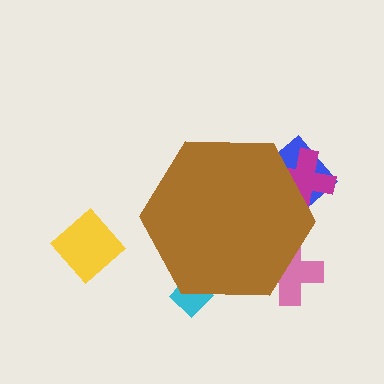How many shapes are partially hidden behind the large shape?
4 shapes are partially hidden.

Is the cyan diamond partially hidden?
Yes, the cyan diamond is partially hidden behind the brown hexagon.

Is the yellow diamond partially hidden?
No, the yellow diamond is fully visible.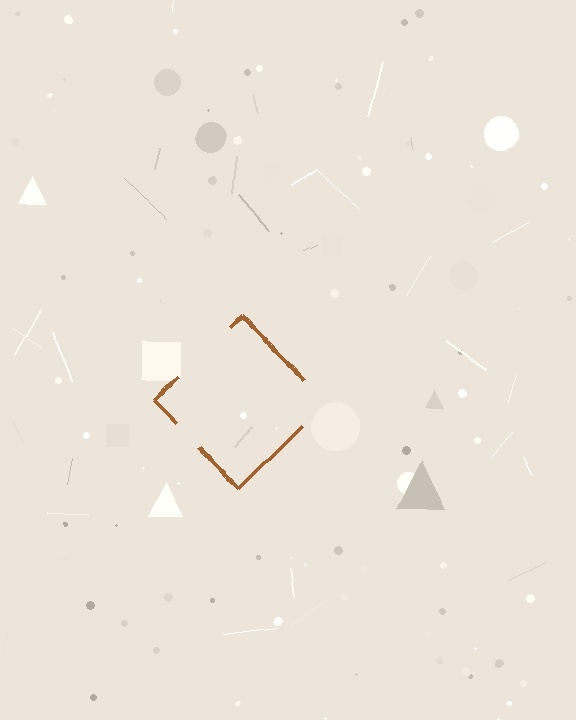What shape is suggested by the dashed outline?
The dashed outline suggests a diamond.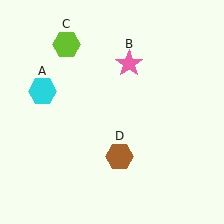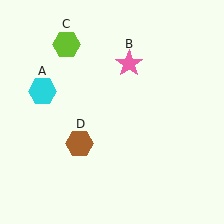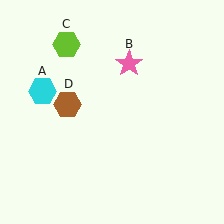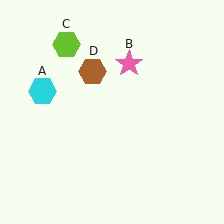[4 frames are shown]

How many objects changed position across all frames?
1 object changed position: brown hexagon (object D).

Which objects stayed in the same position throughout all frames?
Cyan hexagon (object A) and pink star (object B) and lime hexagon (object C) remained stationary.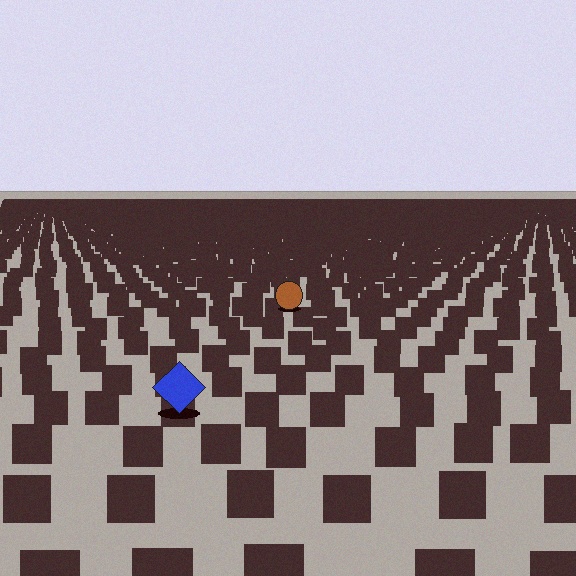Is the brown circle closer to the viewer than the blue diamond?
No. The blue diamond is closer — you can tell from the texture gradient: the ground texture is coarser near it.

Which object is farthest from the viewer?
The brown circle is farthest from the viewer. It appears smaller and the ground texture around it is denser.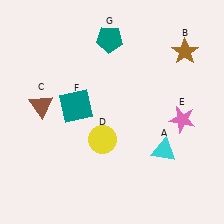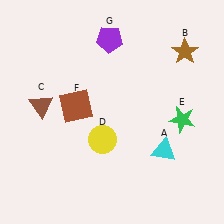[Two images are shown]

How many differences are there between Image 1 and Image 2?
There are 3 differences between the two images.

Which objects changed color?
E changed from pink to green. F changed from teal to brown. G changed from teal to purple.